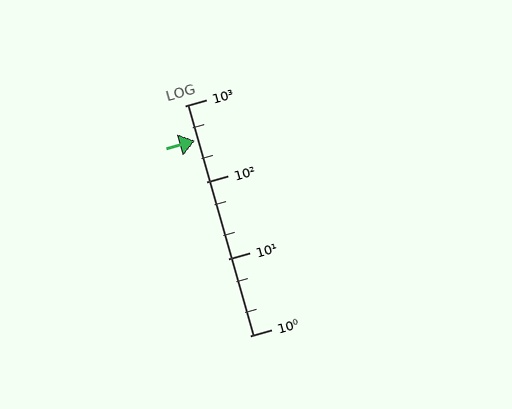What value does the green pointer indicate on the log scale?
The pointer indicates approximately 350.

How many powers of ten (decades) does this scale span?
The scale spans 3 decades, from 1 to 1000.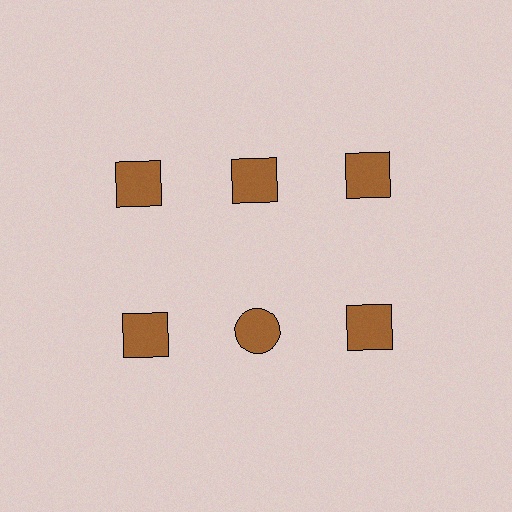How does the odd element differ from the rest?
It has a different shape: circle instead of square.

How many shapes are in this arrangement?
There are 6 shapes arranged in a grid pattern.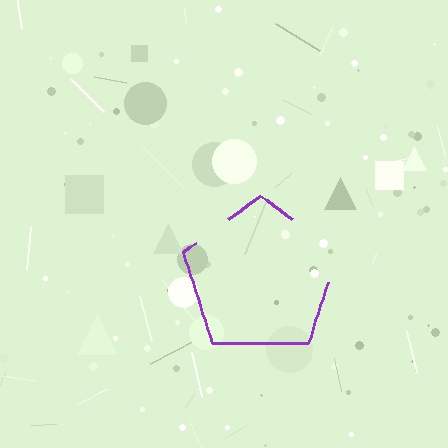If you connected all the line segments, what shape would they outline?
They would outline a pentagon.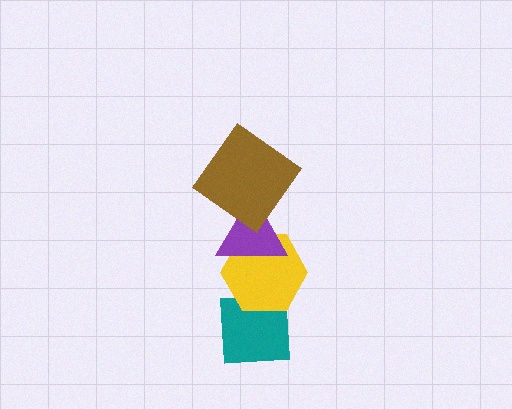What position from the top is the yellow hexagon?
The yellow hexagon is 3rd from the top.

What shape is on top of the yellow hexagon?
The purple triangle is on top of the yellow hexagon.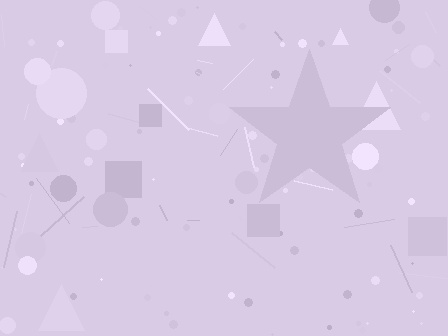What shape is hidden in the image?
A star is hidden in the image.